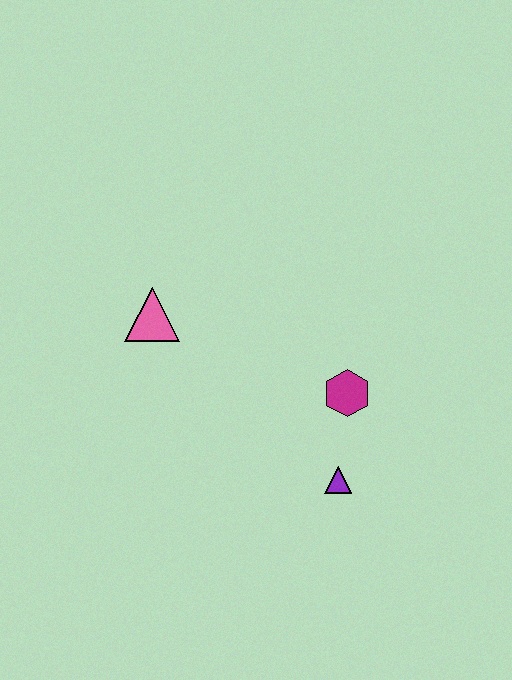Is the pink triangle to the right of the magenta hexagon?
No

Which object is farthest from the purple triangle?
The pink triangle is farthest from the purple triangle.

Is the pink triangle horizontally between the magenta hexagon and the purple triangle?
No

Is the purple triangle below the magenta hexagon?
Yes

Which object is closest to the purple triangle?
The magenta hexagon is closest to the purple triangle.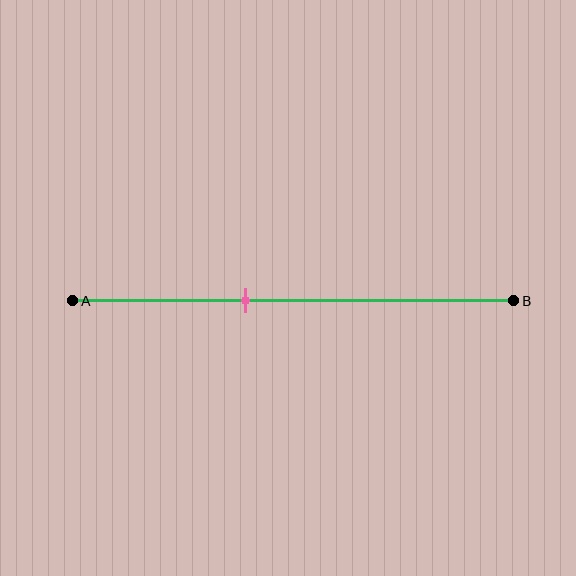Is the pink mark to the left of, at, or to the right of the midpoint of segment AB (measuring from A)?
The pink mark is to the left of the midpoint of segment AB.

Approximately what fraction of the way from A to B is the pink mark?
The pink mark is approximately 40% of the way from A to B.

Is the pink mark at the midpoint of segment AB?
No, the mark is at about 40% from A, not at the 50% midpoint.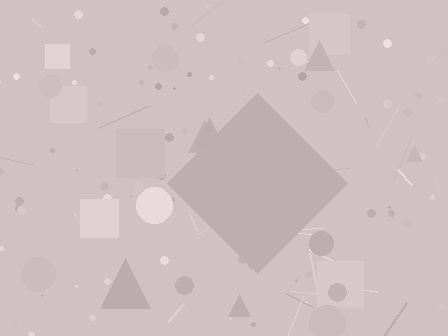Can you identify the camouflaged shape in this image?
The camouflaged shape is a diamond.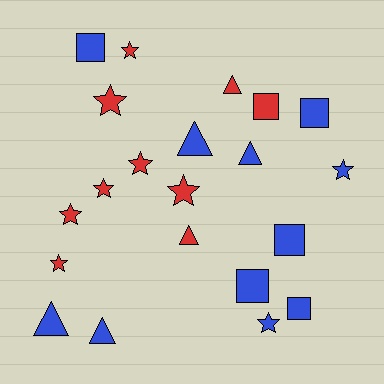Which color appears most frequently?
Blue, with 11 objects.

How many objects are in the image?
There are 21 objects.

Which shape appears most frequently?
Star, with 9 objects.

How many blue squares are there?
There are 5 blue squares.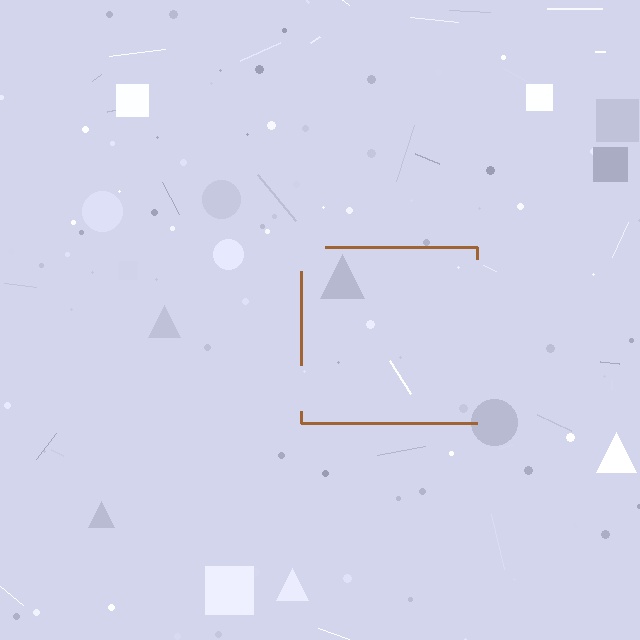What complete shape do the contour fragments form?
The contour fragments form a square.